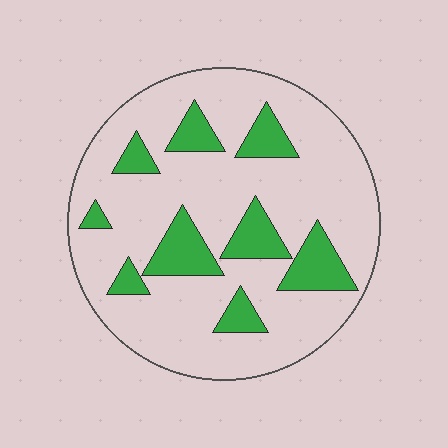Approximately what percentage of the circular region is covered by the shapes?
Approximately 20%.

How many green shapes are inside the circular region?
9.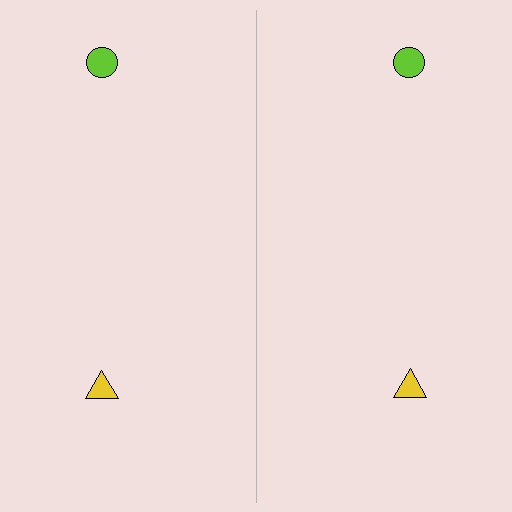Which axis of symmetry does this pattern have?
The pattern has a vertical axis of symmetry running through the center of the image.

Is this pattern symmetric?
Yes, this pattern has bilateral (reflection) symmetry.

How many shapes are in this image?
There are 4 shapes in this image.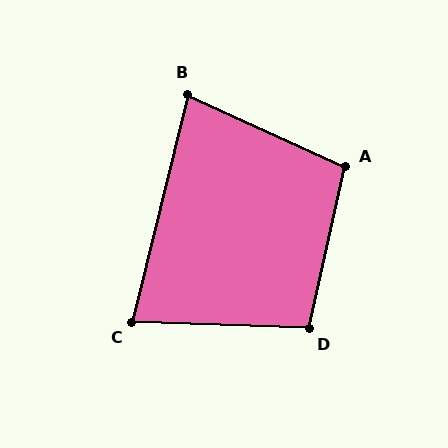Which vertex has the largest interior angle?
A, at approximately 102 degrees.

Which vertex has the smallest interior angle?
C, at approximately 78 degrees.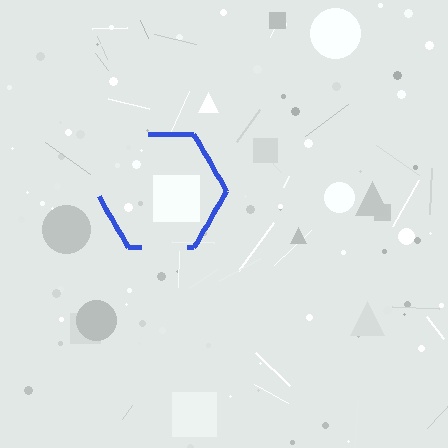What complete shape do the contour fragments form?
The contour fragments form a hexagon.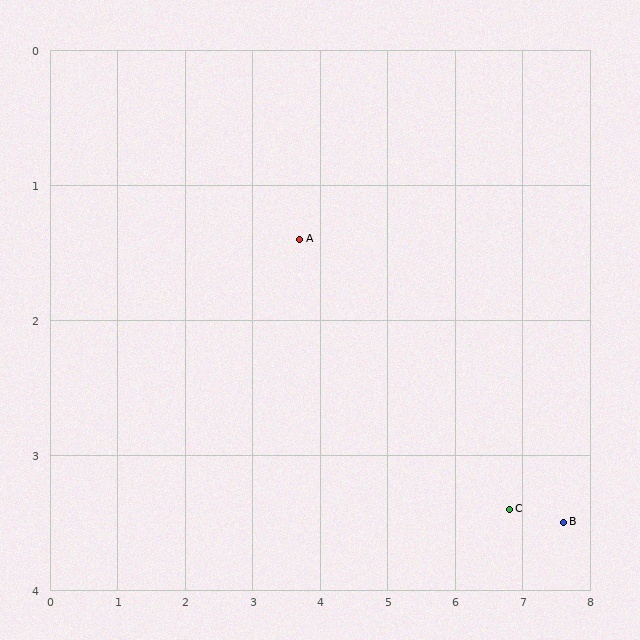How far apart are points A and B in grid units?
Points A and B are about 4.4 grid units apart.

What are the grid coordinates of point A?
Point A is at approximately (3.7, 1.4).